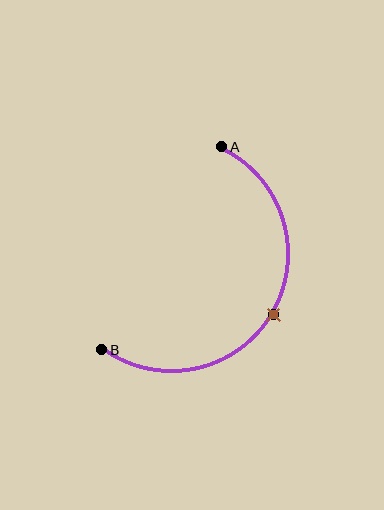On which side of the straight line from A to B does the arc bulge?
The arc bulges to the right of the straight line connecting A and B.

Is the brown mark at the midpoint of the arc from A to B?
Yes. The brown mark lies on the arc at equal arc-length from both A and B — it is the arc midpoint.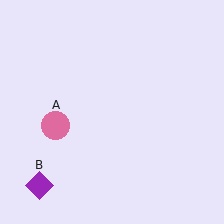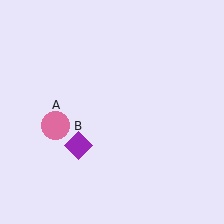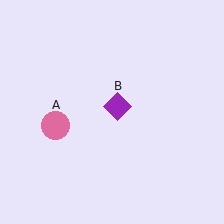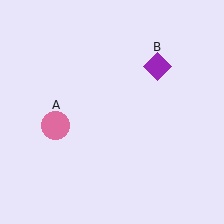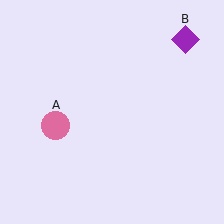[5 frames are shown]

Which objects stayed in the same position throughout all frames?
Pink circle (object A) remained stationary.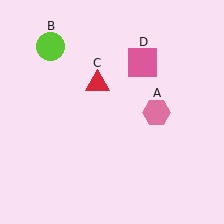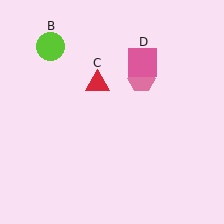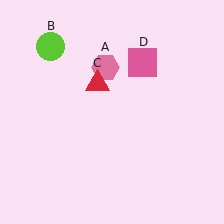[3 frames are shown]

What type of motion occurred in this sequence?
The pink hexagon (object A) rotated counterclockwise around the center of the scene.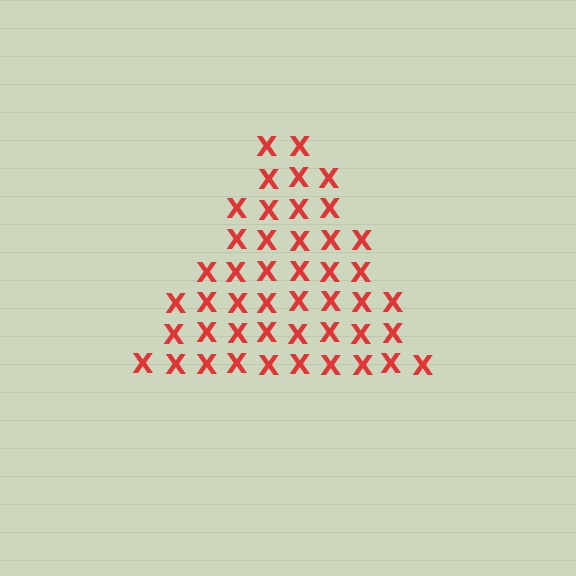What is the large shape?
The large shape is a triangle.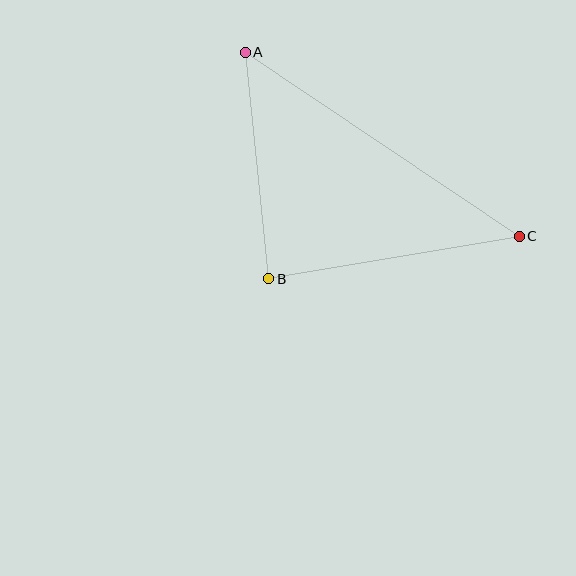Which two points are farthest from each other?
Points A and C are farthest from each other.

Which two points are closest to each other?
Points A and B are closest to each other.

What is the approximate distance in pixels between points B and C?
The distance between B and C is approximately 254 pixels.